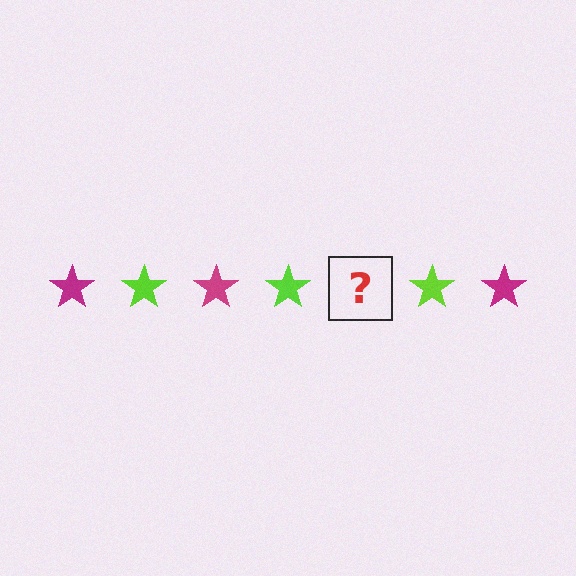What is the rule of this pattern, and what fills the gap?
The rule is that the pattern cycles through magenta, lime stars. The gap should be filled with a magenta star.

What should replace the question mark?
The question mark should be replaced with a magenta star.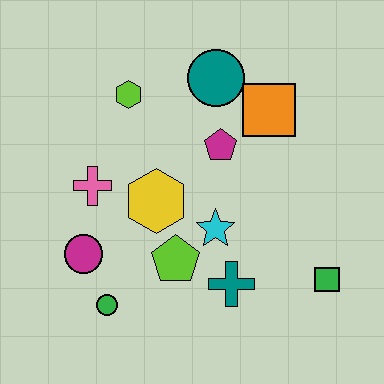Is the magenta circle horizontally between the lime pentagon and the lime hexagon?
No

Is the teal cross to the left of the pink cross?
No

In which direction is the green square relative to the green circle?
The green square is to the right of the green circle.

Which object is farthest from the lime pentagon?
The teal circle is farthest from the lime pentagon.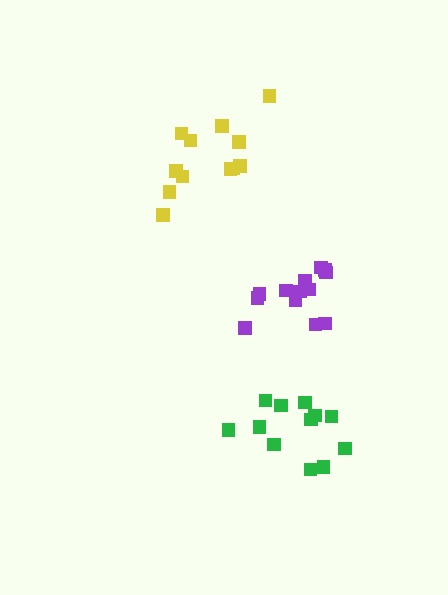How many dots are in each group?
Group 1: 12 dots, Group 2: 13 dots, Group 3: 12 dots (37 total).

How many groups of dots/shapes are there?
There are 3 groups.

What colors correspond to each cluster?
The clusters are colored: yellow, purple, green.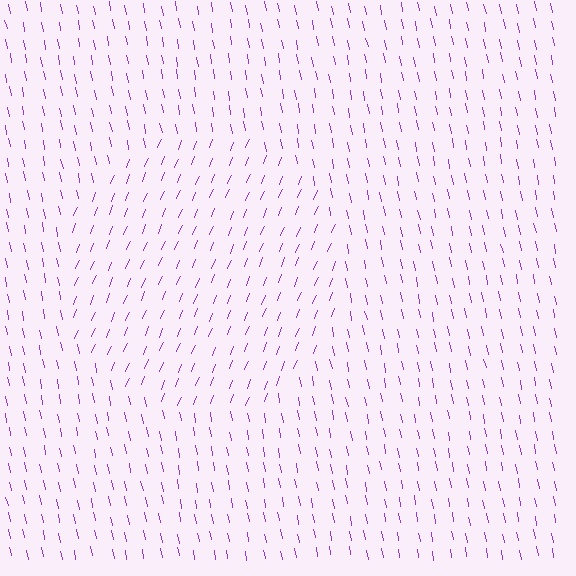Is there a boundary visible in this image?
Yes, there is a texture boundary formed by a change in line orientation.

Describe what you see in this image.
The image is filled with small purple line segments. A circle region in the image has lines oriented differently from the surrounding lines, creating a visible texture boundary.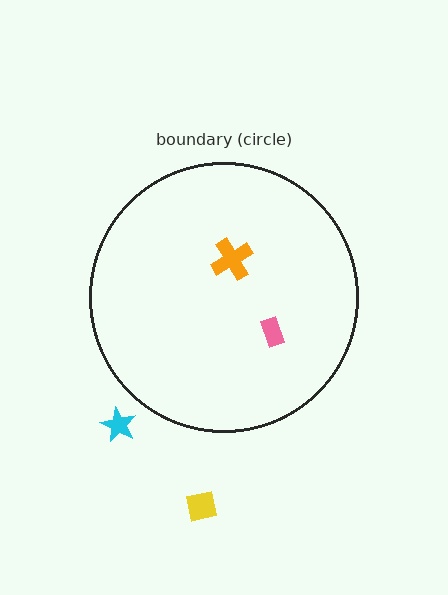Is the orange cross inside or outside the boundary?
Inside.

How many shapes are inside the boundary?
2 inside, 2 outside.